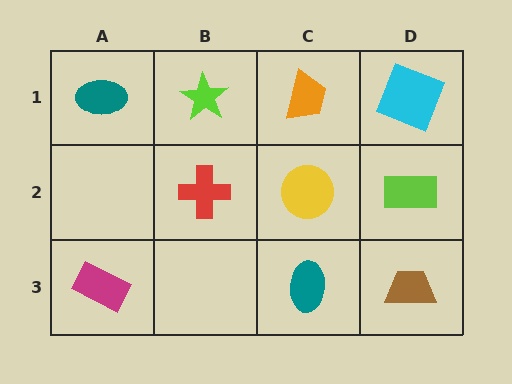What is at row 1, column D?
A cyan square.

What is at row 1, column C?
An orange trapezoid.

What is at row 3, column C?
A teal ellipse.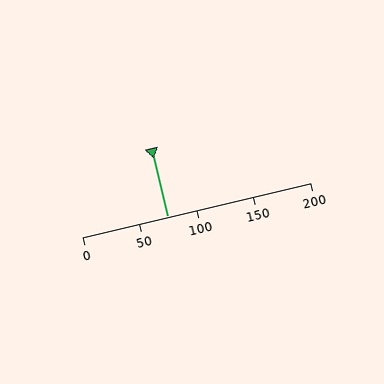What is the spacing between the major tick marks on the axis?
The major ticks are spaced 50 apart.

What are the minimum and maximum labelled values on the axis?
The axis runs from 0 to 200.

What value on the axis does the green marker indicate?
The marker indicates approximately 75.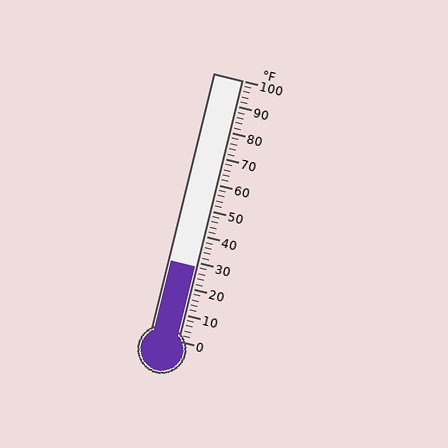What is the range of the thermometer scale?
The thermometer scale ranges from 0°F to 100°F.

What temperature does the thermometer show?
The thermometer shows approximately 28°F.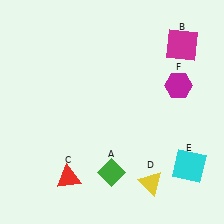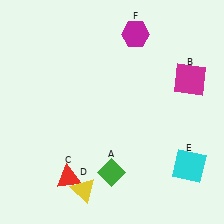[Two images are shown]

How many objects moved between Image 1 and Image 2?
3 objects moved between the two images.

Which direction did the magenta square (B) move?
The magenta square (B) moved down.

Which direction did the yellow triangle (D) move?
The yellow triangle (D) moved left.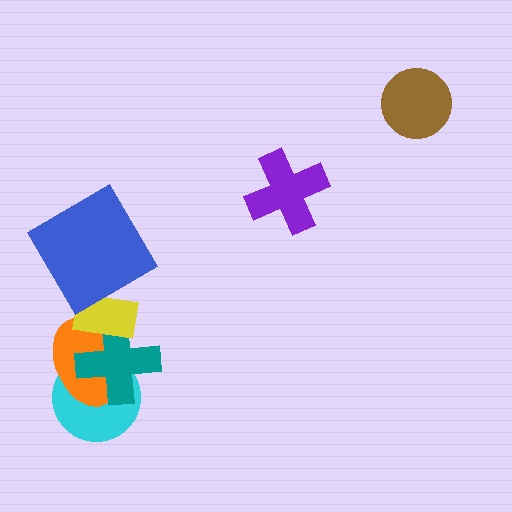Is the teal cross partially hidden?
Yes, it is partially covered by another shape.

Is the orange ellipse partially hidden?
Yes, it is partially covered by another shape.